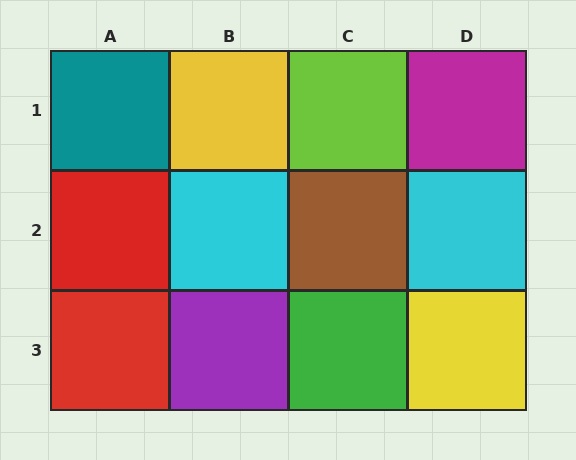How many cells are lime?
1 cell is lime.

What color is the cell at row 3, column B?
Purple.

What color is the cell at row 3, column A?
Red.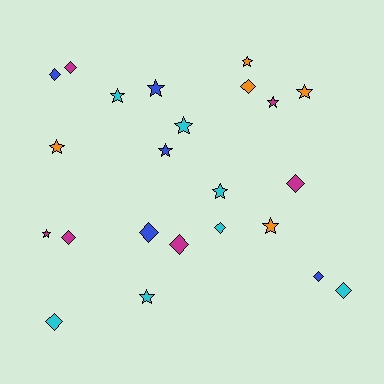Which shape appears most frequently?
Star, with 12 objects.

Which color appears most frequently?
Cyan, with 7 objects.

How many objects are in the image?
There are 23 objects.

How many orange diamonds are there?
There is 1 orange diamond.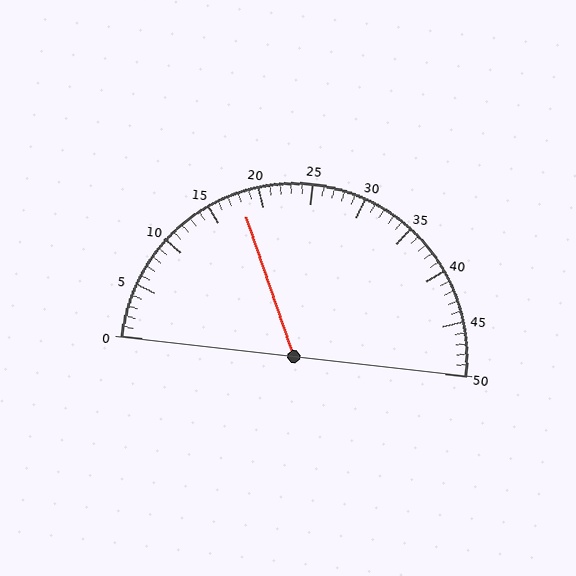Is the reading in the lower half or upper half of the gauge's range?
The reading is in the lower half of the range (0 to 50).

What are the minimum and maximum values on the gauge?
The gauge ranges from 0 to 50.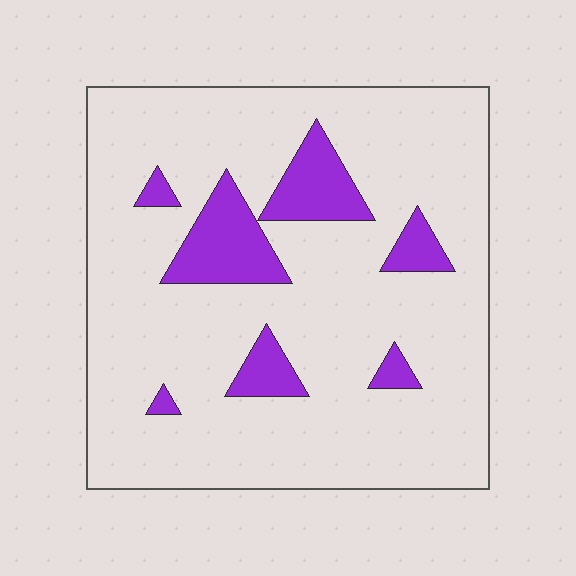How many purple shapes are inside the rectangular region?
7.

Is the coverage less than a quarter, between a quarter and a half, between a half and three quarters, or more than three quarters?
Less than a quarter.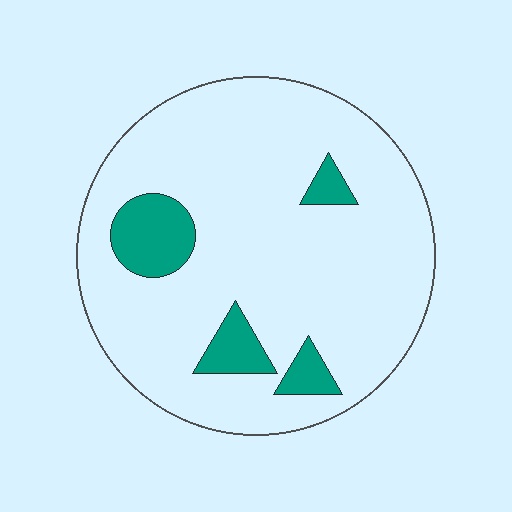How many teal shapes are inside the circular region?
4.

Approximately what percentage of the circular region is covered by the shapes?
Approximately 10%.